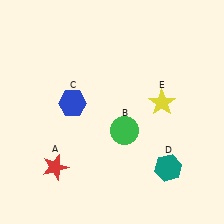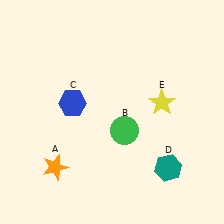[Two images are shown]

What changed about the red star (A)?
In Image 1, A is red. In Image 2, it changed to orange.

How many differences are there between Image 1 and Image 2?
There is 1 difference between the two images.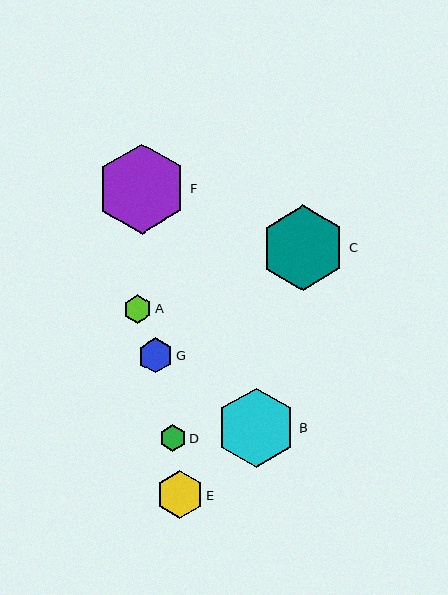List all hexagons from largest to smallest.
From largest to smallest: F, C, B, E, G, A, D.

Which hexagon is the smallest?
Hexagon D is the smallest with a size of approximately 27 pixels.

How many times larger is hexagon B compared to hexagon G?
Hexagon B is approximately 2.2 times the size of hexagon G.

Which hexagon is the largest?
Hexagon F is the largest with a size of approximately 90 pixels.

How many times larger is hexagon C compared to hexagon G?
Hexagon C is approximately 2.4 times the size of hexagon G.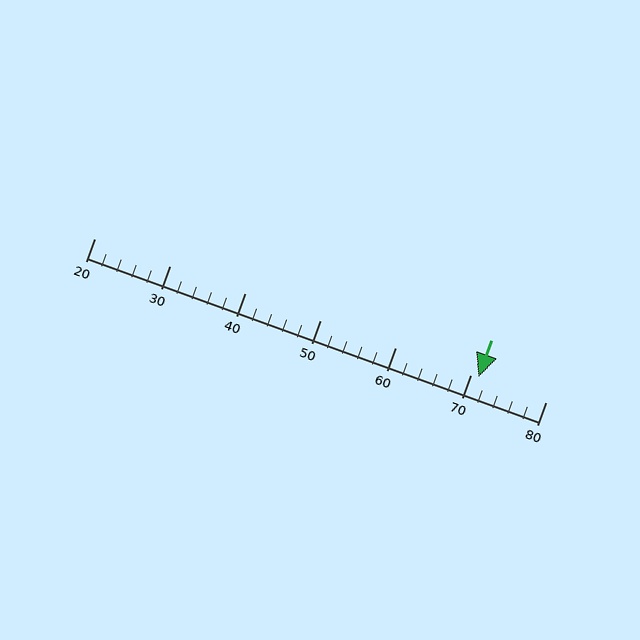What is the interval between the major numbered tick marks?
The major tick marks are spaced 10 units apart.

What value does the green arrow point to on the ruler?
The green arrow points to approximately 71.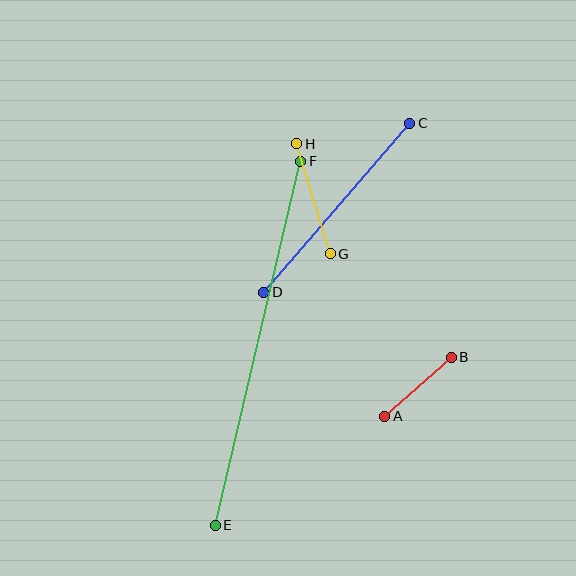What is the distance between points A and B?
The distance is approximately 89 pixels.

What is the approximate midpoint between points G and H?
The midpoint is at approximately (314, 199) pixels.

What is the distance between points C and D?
The distance is approximately 223 pixels.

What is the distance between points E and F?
The distance is approximately 374 pixels.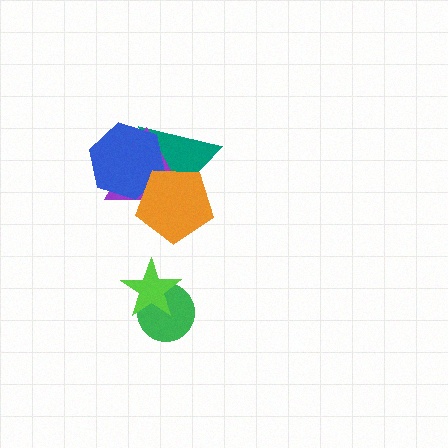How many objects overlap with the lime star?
1 object overlaps with the lime star.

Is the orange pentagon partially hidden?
No, no other shape covers it.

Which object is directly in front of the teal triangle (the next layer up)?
The purple triangle is directly in front of the teal triangle.